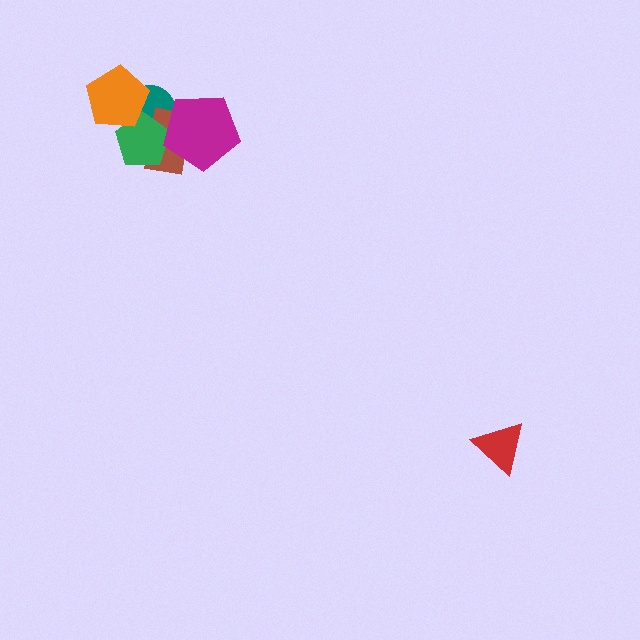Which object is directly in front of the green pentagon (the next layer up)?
The magenta pentagon is directly in front of the green pentagon.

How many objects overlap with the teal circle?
4 objects overlap with the teal circle.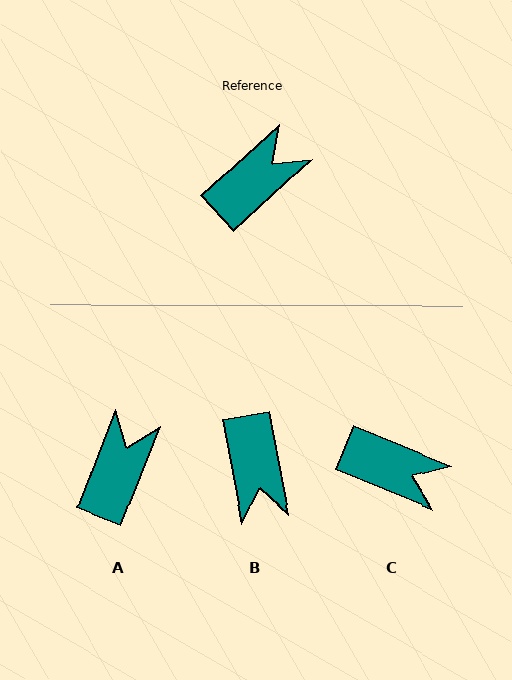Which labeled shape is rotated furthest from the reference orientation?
B, about 122 degrees away.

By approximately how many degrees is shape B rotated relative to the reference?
Approximately 122 degrees clockwise.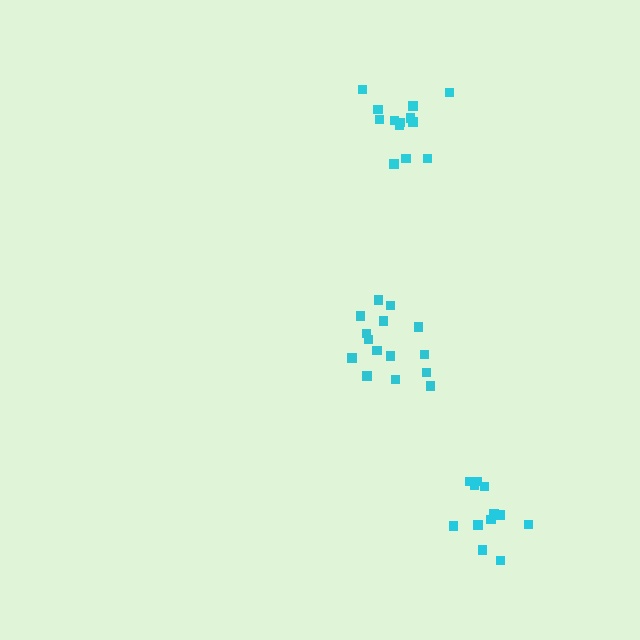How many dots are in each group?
Group 1: 15 dots, Group 2: 13 dots, Group 3: 12 dots (40 total).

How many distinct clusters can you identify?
There are 3 distinct clusters.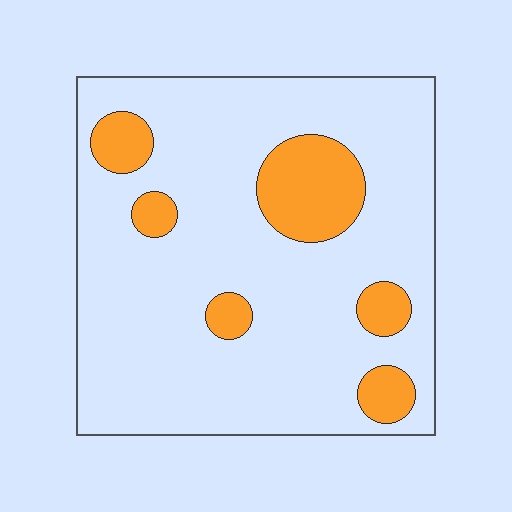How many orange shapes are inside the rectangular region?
6.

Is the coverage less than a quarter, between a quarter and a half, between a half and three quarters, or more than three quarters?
Less than a quarter.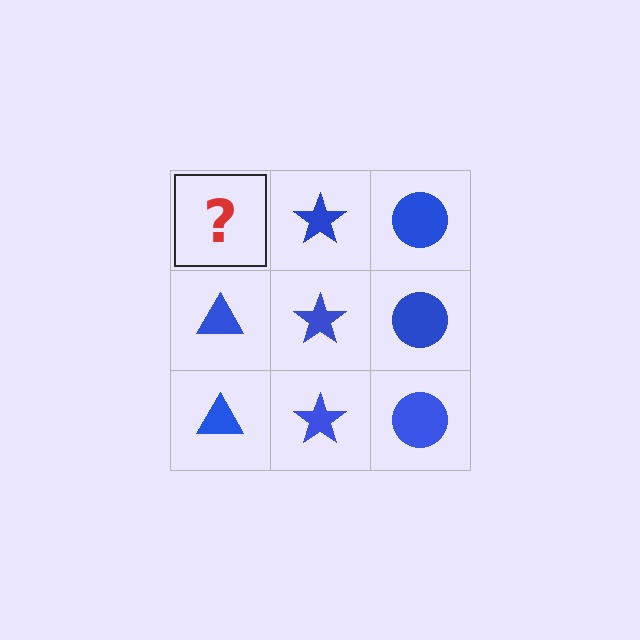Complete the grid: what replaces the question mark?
The question mark should be replaced with a blue triangle.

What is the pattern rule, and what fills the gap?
The rule is that each column has a consistent shape. The gap should be filled with a blue triangle.